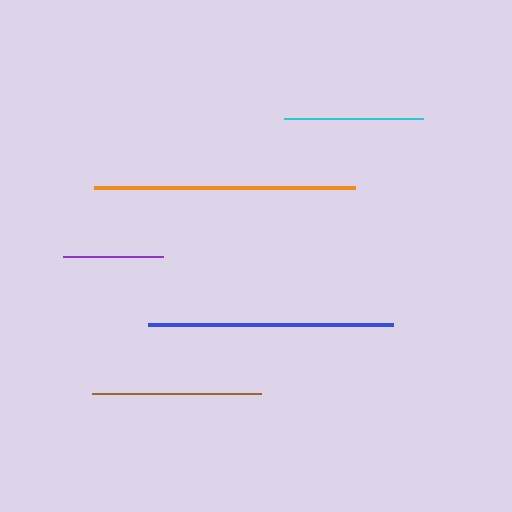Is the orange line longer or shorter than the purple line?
The orange line is longer than the purple line.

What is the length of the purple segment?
The purple segment is approximately 101 pixels long.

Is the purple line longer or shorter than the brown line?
The brown line is longer than the purple line.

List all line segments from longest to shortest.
From longest to shortest: orange, blue, brown, cyan, purple.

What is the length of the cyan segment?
The cyan segment is approximately 138 pixels long.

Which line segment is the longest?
The orange line is the longest at approximately 261 pixels.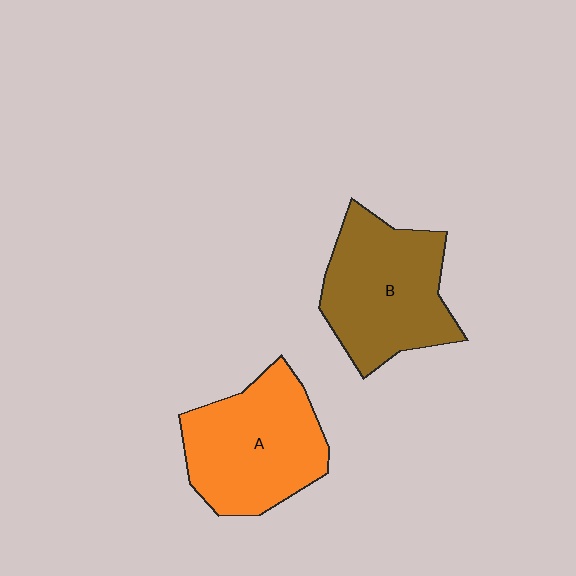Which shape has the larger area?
Shape B (brown).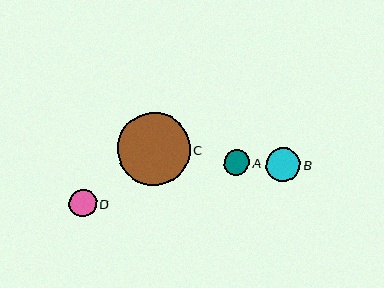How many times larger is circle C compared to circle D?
Circle C is approximately 2.7 times the size of circle D.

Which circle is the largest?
Circle C is the largest with a size of approximately 73 pixels.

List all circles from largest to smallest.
From largest to smallest: C, B, D, A.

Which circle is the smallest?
Circle A is the smallest with a size of approximately 26 pixels.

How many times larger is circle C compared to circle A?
Circle C is approximately 2.8 times the size of circle A.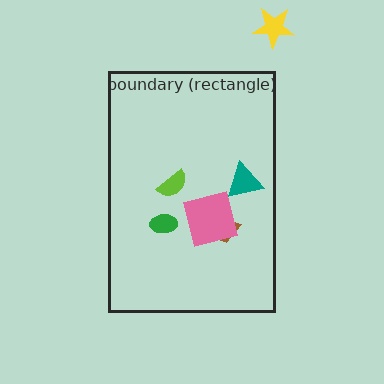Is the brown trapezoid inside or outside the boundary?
Inside.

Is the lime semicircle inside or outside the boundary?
Inside.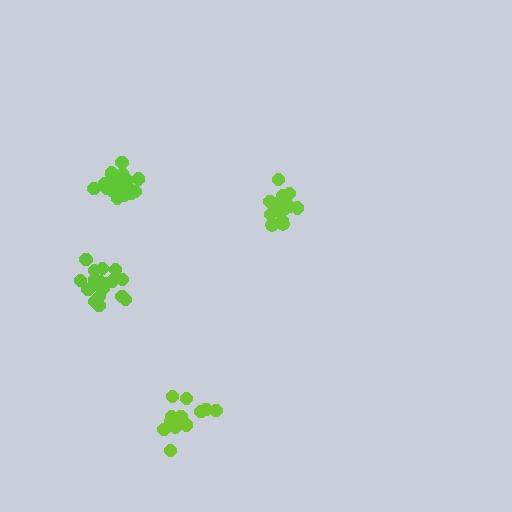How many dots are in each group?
Group 1: 20 dots, Group 2: 14 dots, Group 3: 19 dots, Group 4: 15 dots (68 total).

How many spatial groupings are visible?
There are 4 spatial groupings.